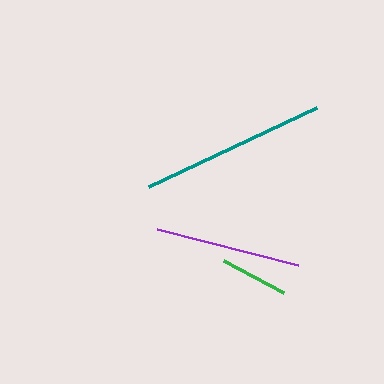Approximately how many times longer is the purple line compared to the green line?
The purple line is approximately 2.1 times the length of the green line.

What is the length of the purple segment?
The purple segment is approximately 145 pixels long.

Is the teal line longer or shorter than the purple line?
The teal line is longer than the purple line.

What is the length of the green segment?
The green segment is approximately 68 pixels long.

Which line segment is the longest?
The teal line is the longest at approximately 185 pixels.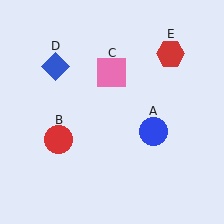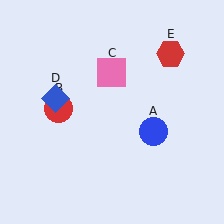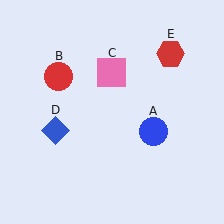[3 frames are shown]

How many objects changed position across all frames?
2 objects changed position: red circle (object B), blue diamond (object D).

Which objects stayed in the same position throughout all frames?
Blue circle (object A) and pink square (object C) and red hexagon (object E) remained stationary.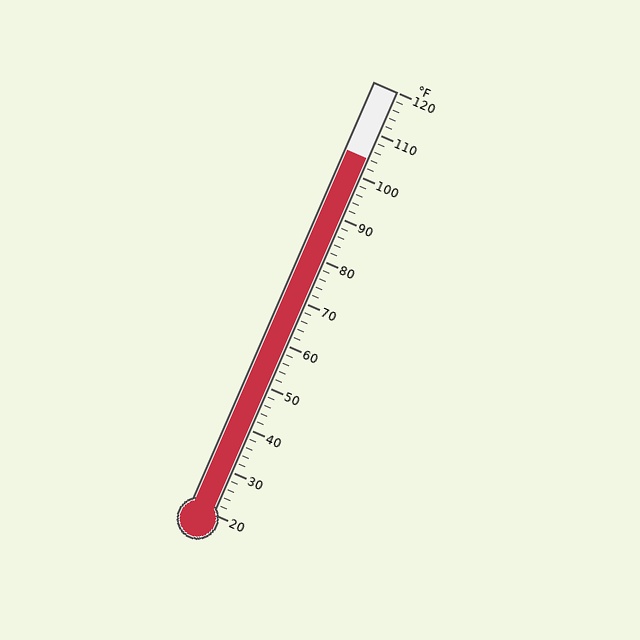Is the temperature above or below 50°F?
The temperature is above 50°F.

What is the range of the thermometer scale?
The thermometer scale ranges from 20°F to 120°F.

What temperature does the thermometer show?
The thermometer shows approximately 104°F.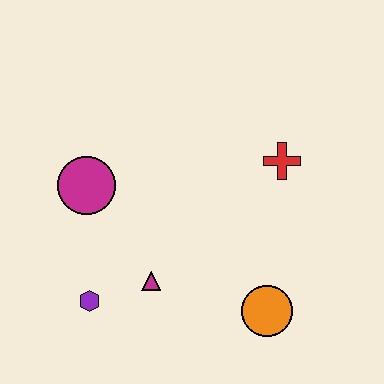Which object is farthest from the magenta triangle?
The red cross is farthest from the magenta triangle.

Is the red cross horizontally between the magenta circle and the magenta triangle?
No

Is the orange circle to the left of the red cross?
Yes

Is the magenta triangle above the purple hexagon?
Yes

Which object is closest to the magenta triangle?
The purple hexagon is closest to the magenta triangle.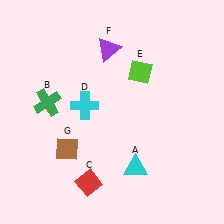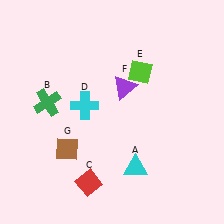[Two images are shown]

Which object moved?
The purple triangle (F) moved down.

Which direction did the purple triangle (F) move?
The purple triangle (F) moved down.